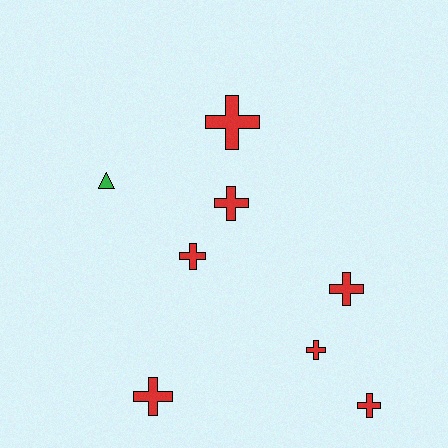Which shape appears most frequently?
Cross, with 7 objects.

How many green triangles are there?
There is 1 green triangle.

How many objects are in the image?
There are 8 objects.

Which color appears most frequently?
Red, with 7 objects.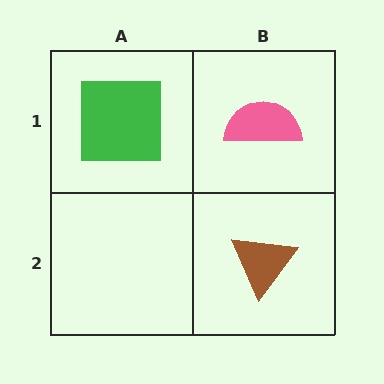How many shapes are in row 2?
1 shape.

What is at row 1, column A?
A green square.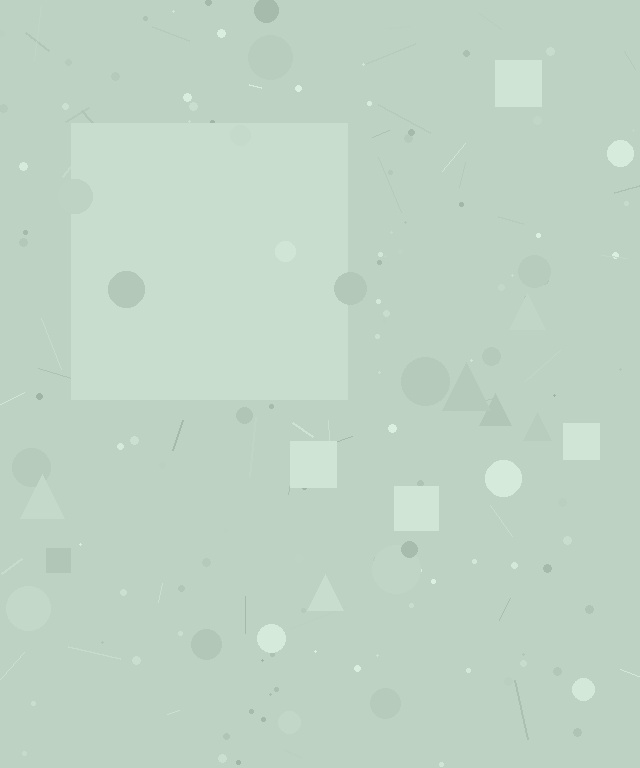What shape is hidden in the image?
A square is hidden in the image.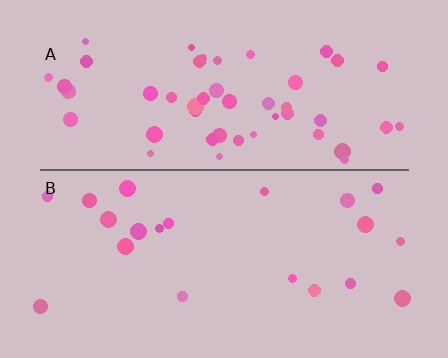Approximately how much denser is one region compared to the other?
Approximately 2.4× — region A over region B.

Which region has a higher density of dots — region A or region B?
A (the top).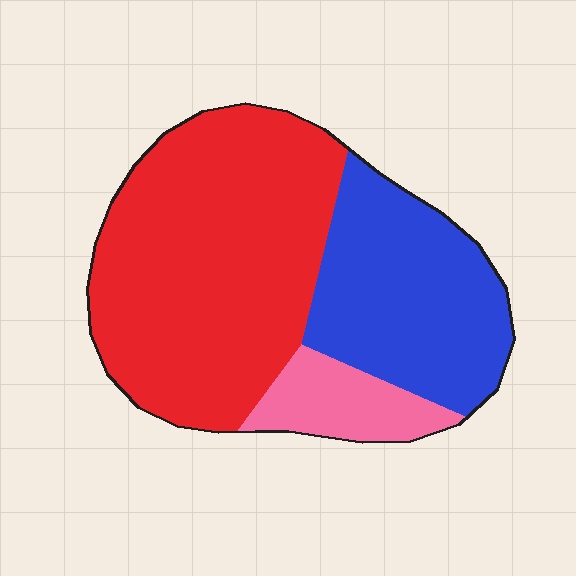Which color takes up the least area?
Pink, at roughly 10%.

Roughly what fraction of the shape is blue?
Blue covers roughly 30% of the shape.